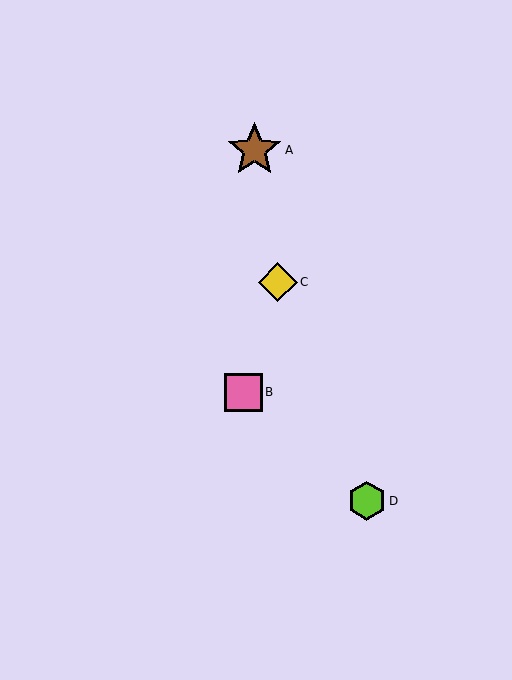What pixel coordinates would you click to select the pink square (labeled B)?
Click at (244, 392) to select the pink square B.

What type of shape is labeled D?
Shape D is a lime hexagon.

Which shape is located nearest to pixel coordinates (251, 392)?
The pink square (labeled B) at (244, 392) is nearest to that location.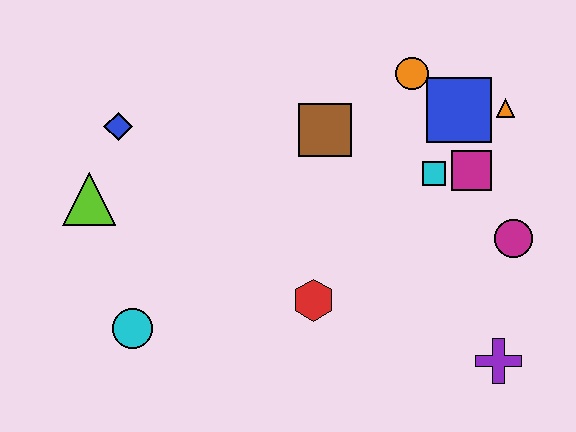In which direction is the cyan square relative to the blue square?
The cyan square is below the blue square.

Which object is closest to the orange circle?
The blue square is closest to the orange circle.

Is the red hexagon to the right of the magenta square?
No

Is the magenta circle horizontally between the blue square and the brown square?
No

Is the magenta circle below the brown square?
Yes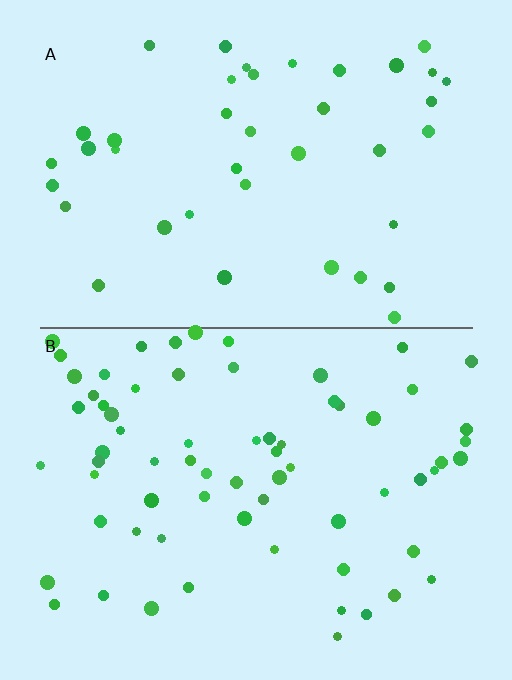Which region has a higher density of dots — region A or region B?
B (the bottom).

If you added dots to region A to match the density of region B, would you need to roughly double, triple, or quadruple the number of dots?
Approximately double.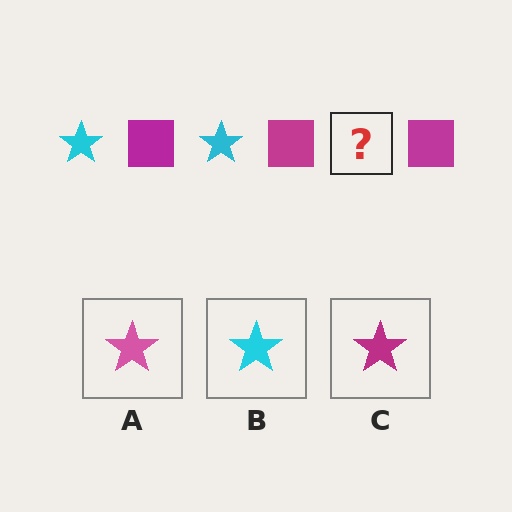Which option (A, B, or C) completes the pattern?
B.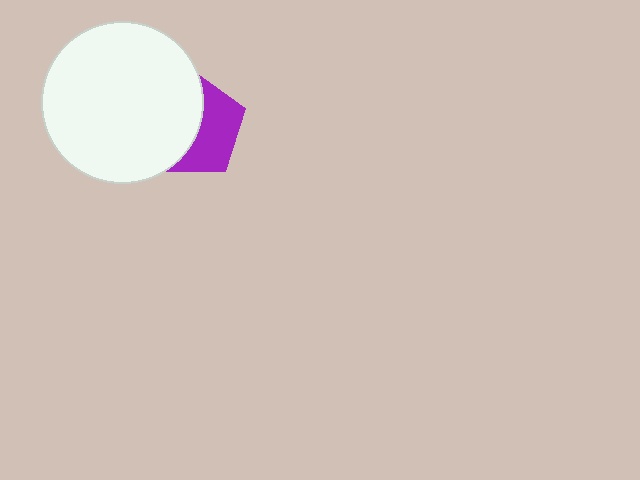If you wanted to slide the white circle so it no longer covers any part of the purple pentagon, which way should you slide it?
Slide it left — that is the most direct way to separate the two shapes.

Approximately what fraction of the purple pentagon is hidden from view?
Roughly 55% of the purple pentagon is hidden behind the white circle.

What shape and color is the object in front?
The object in front is a white circle.